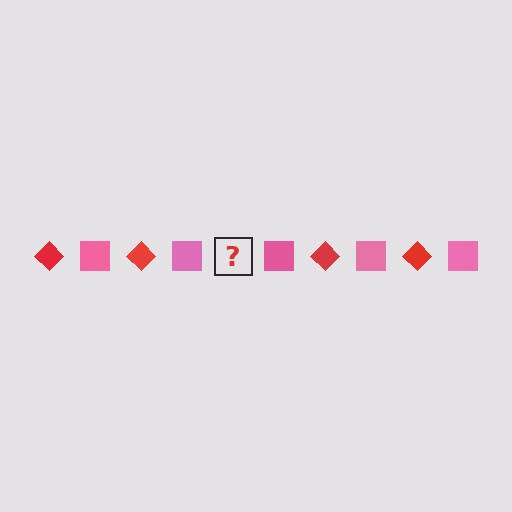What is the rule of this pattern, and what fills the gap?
The rule is that the pattern alternates between red diamond and pink square. The gap should be filled with a red diamond.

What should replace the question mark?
The question mark should be replaced with a red diamond.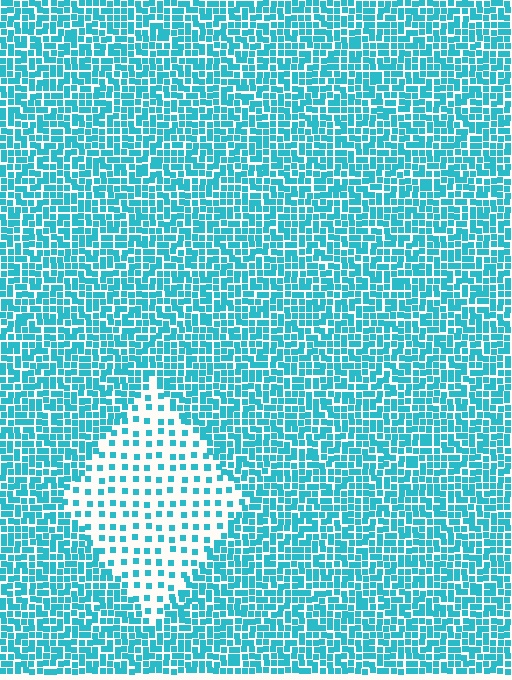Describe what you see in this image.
The image contains small cyan elements arranged at two different densities. A diamond-shaped region is visible where the elements are less densely packed than the surrounding area.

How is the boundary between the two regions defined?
The boundary is defined by a change in element density (approximately 2.8x ratio). All elements are the same color, size, and shape.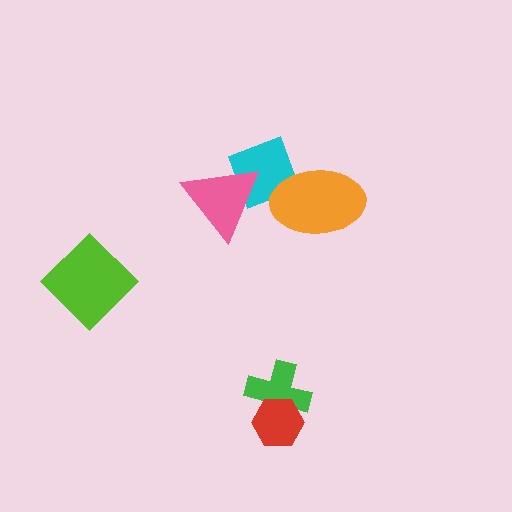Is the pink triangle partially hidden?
No, no other shape covers it.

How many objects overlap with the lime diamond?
0 objects overlap with the lime diamond.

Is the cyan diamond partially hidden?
Yes, it is partially covered by another shape.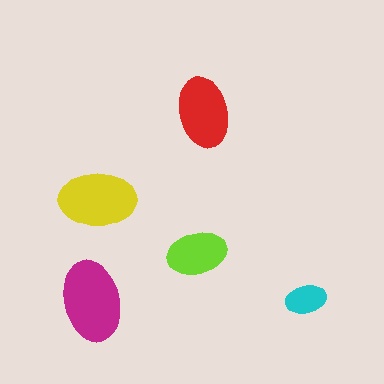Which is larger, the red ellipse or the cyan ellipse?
The red one.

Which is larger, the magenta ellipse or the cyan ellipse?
The magenta one.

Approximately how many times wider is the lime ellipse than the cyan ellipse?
About 1.5 times wider.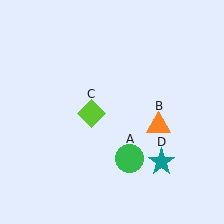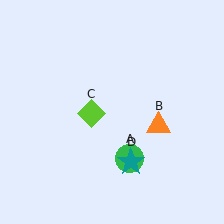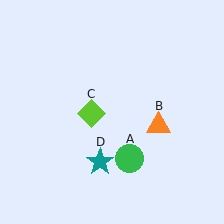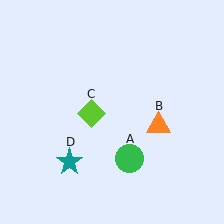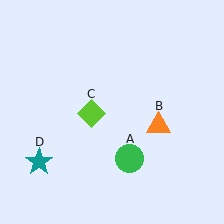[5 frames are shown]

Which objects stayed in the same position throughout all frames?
Green circle (object A) and orange triangle (object B) and lime diamond (object C) remained stationary.